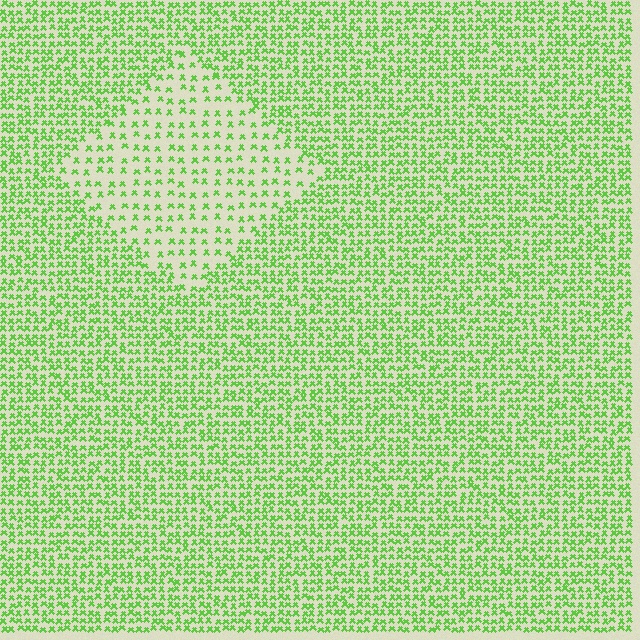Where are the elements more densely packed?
The elements are more densely packed outside the diamond boundary.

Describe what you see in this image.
The image contains small lime elements arranged at two different densities. A diamond-shaped region is visible where the elements are less densely packed than the surrounding area.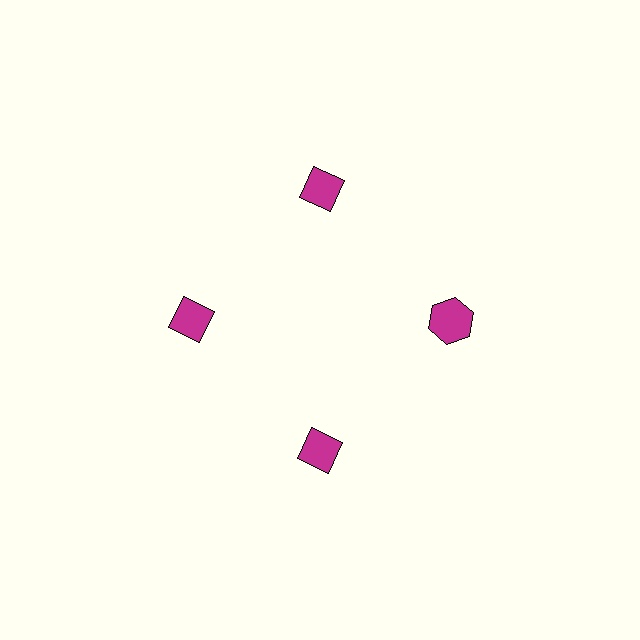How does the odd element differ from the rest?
It has a different shape: hexagon instead of diamond.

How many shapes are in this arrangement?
There are 4 shapes arranged in a ring pattern.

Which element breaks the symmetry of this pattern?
The magenta hexagon at roughly the 3 o'clock position breaks the symmetry. All other shapes are magenta diamonds.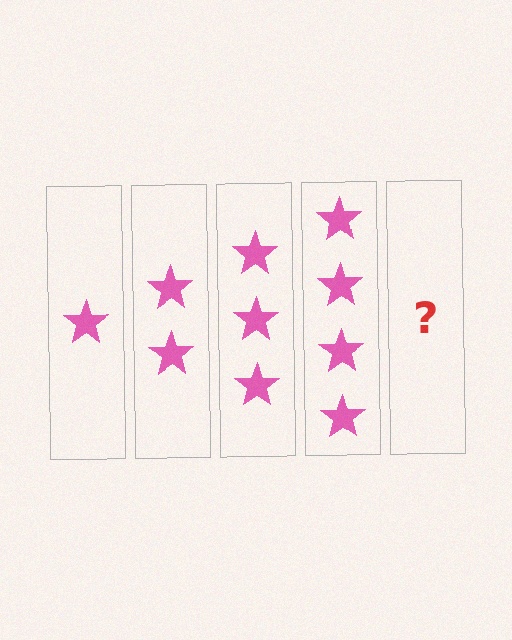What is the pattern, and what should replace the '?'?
The pattern is that each step adds one more star. The '?' should be 5 stars.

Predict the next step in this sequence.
The next step is 5 stars.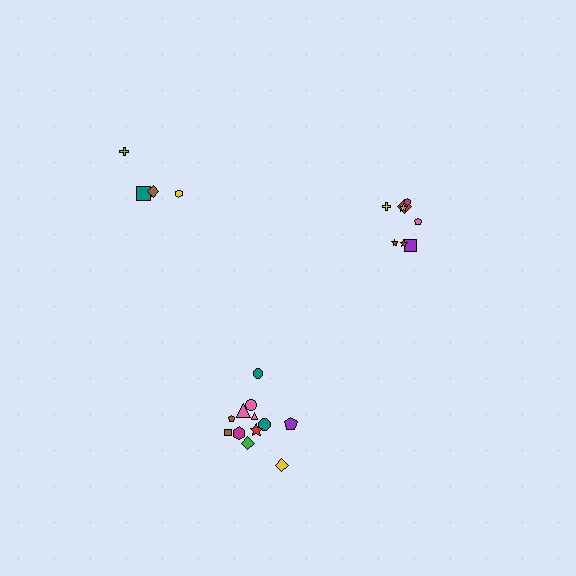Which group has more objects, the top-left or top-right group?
The top-right group.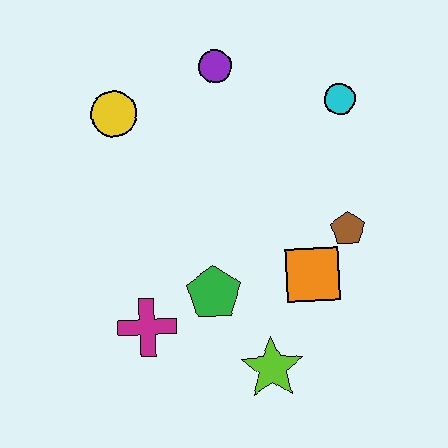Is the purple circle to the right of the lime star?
No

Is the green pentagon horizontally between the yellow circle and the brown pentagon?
Yes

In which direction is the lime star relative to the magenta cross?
The lime star is to the right of the magenta cross.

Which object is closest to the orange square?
The brown pentagon is closest to the orange square.